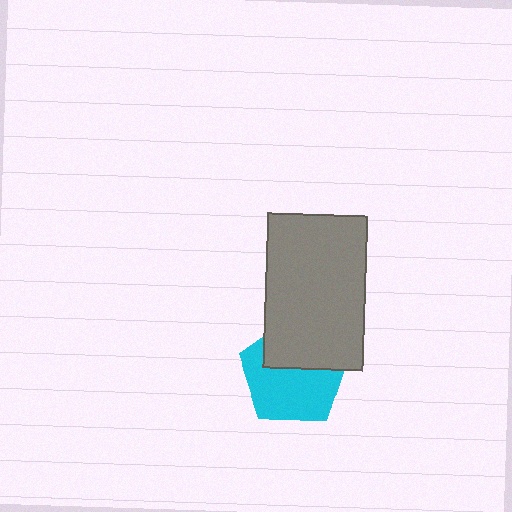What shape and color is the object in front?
The object in front is a gray rectangle.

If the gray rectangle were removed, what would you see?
You would see the complete cyan pentagon.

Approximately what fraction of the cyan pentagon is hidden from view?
Roughly 39% of the cyan pentagon is hidden behind the gray rectangle.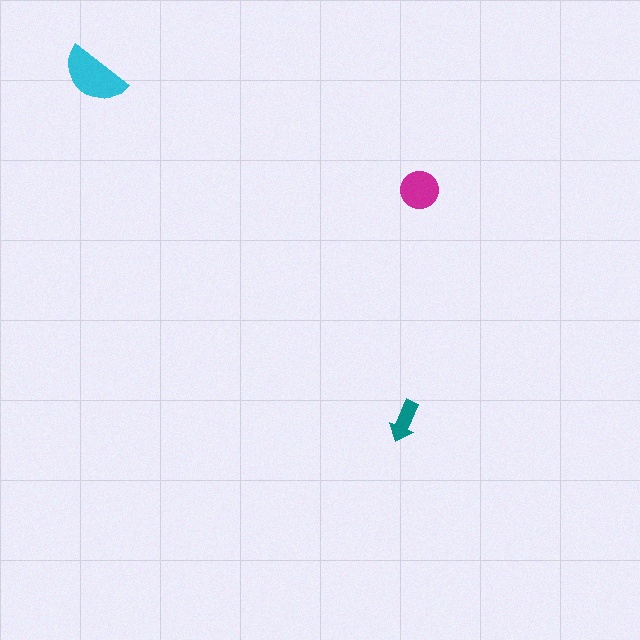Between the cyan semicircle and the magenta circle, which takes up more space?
The cyan semicircle.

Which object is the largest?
The cyan semicircle.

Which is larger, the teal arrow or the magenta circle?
The magenta circle.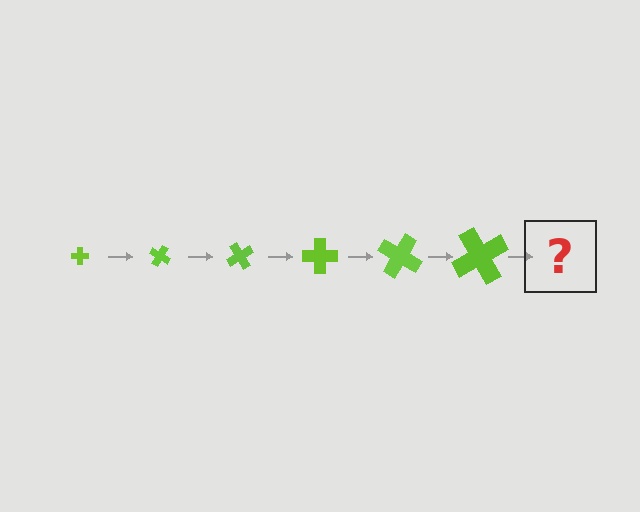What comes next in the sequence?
The next element should be a cross, larger than the previous one and rotated 180 degrees from the start.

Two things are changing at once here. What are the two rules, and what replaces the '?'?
The two rules are that the cross grows larger each step and it rotates 30 degrees each step. The '?' should be a cross, larger than the previous one and rotated 180 degrees from the start.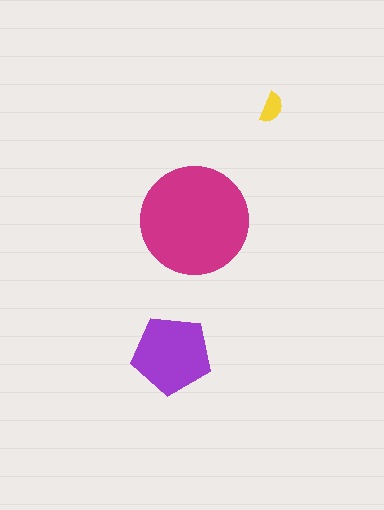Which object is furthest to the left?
The purple pentagon is leftmost.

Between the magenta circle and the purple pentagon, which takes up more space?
The magenta circle.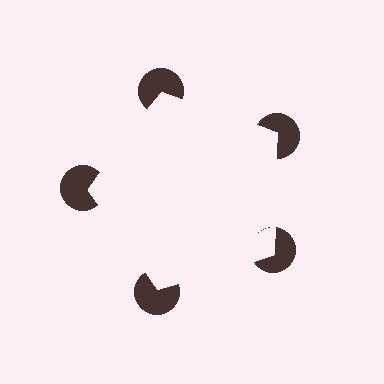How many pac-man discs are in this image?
There are 5 — one at each vertex of the illusory pentagon.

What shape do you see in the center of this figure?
An illusory pentagon — its edges are inferred from the aligned wedge cuts in the pac-man discs, not physically drawn.